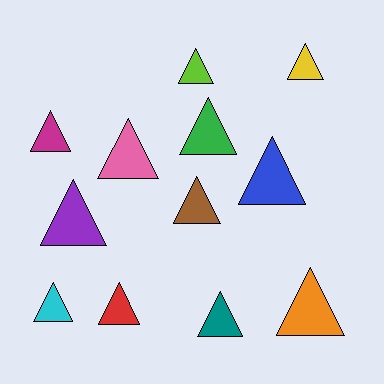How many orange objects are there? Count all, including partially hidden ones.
There is 1 orange object.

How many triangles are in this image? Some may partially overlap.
There are 12 triangles.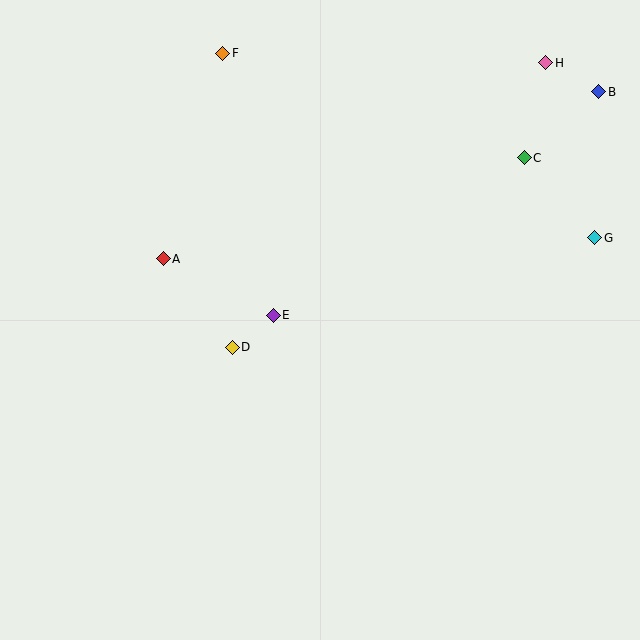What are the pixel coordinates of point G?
Point G is at (595, 238).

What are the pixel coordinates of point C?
Point C is at (524, 158).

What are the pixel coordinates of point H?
Point H is at (546, 63).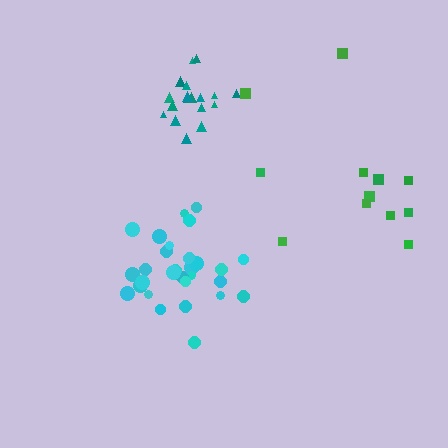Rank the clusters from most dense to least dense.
teal, cyan, green.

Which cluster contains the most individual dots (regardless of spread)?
Cyan (31).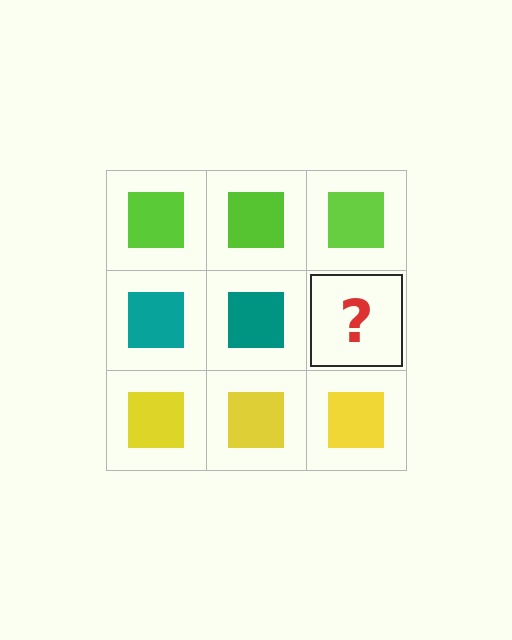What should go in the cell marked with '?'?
The missing cell should contain a teal square.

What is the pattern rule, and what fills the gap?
The rule is that each row has a consistent color. The gap should be filled with a teal square.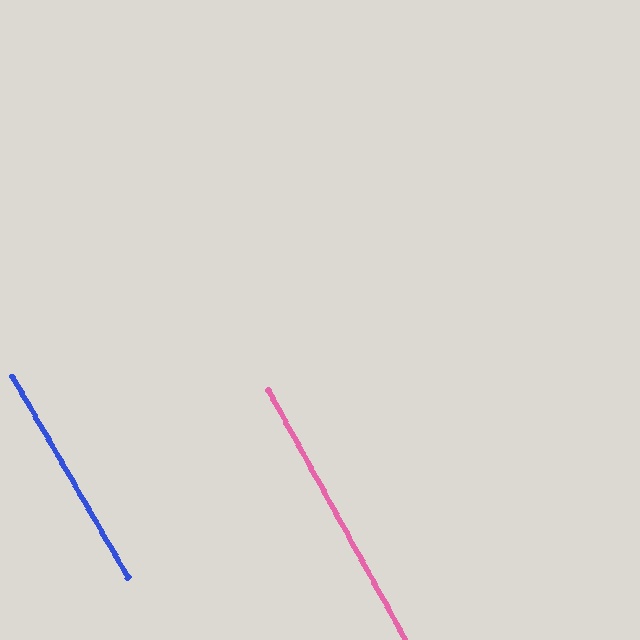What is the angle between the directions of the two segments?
Approximately 1 degree.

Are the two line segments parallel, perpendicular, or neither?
Parallel — their directions differ by only 1.4°.